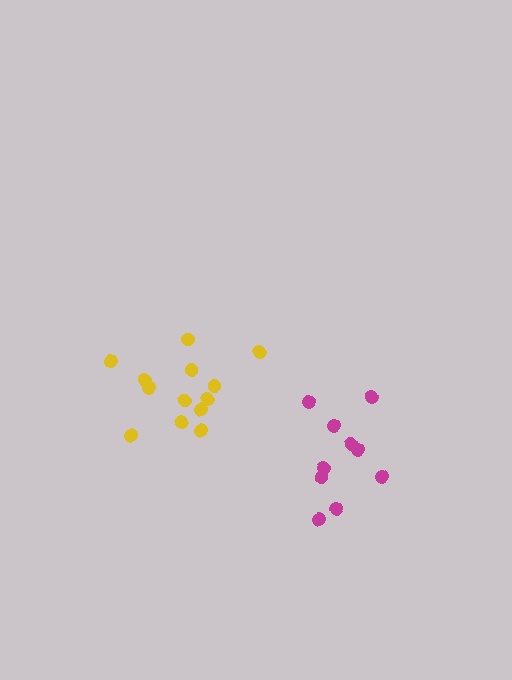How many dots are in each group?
Group 1: 13 dots, Group 2: 10 dots (23 total).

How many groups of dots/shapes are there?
There are 2 groups.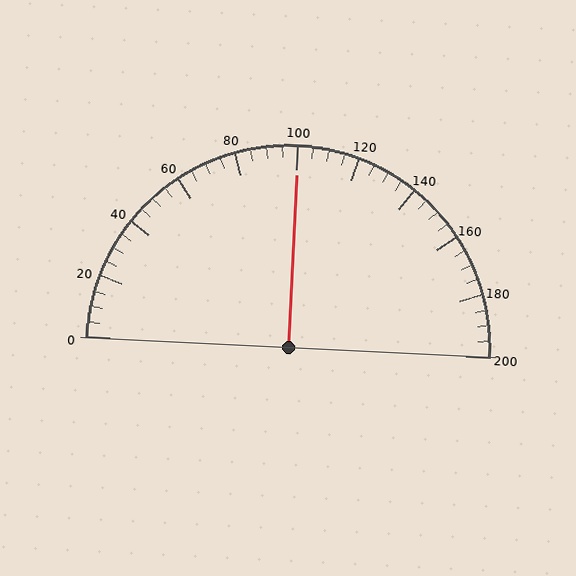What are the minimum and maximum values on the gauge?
The gauge ranges from 0 to 200.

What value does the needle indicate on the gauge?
The needle indicates approximately 100.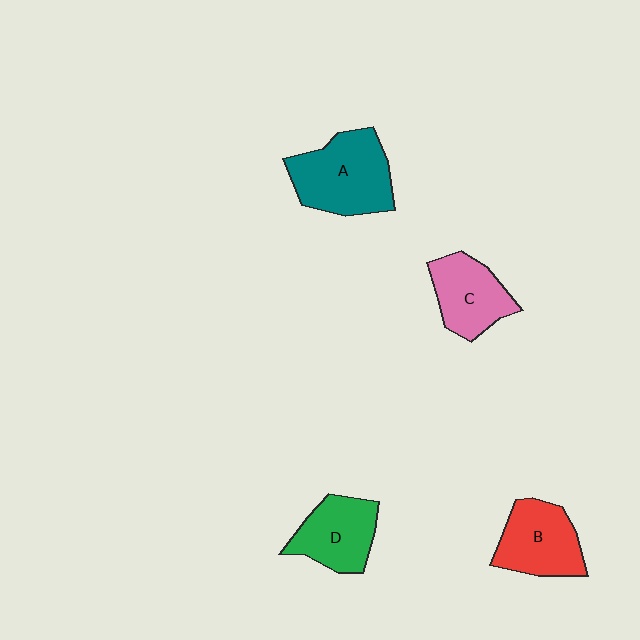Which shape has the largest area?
Shape A (teal).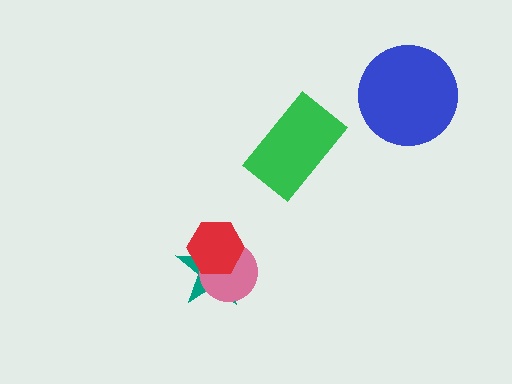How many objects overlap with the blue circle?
0 objects overlap with the blue circle.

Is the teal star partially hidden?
Yes, it is partially covered by another shape.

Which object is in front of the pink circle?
The red hexagon is in front of the pink circle.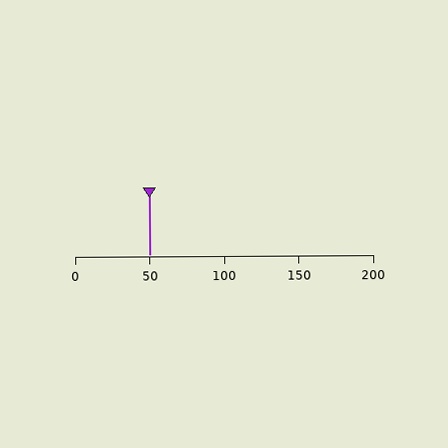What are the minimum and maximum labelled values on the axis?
The axis runs from 0 to 200.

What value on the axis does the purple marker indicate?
The marker indicates approximately 50.